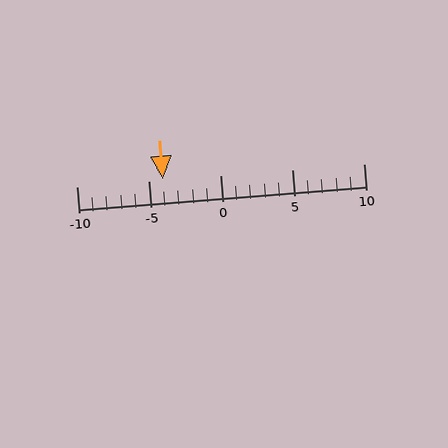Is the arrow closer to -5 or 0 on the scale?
The arrow is closer to -5.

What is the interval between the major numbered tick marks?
The major tick marks are spaced 5 units apart.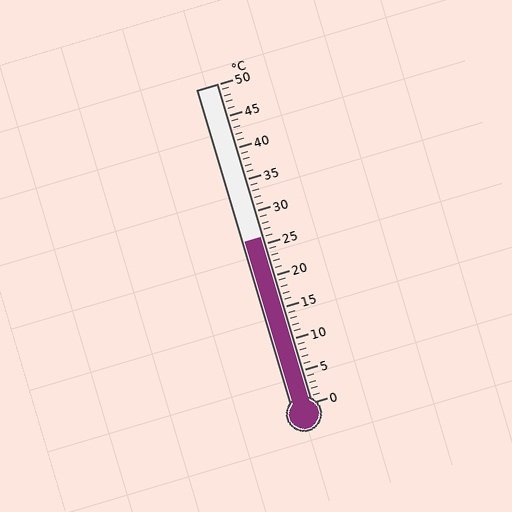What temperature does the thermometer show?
The thermometer shows approximately 26°C.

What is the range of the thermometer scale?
The thermometer scale ranges from 0°C to 50°C.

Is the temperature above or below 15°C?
The temperature is above 15°C.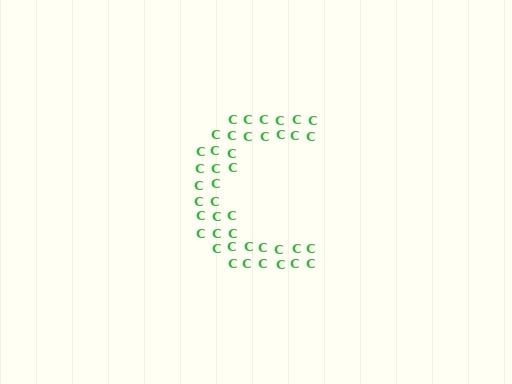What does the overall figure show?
The overall figure shows the letter C.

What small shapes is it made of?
It is made of small letter C's.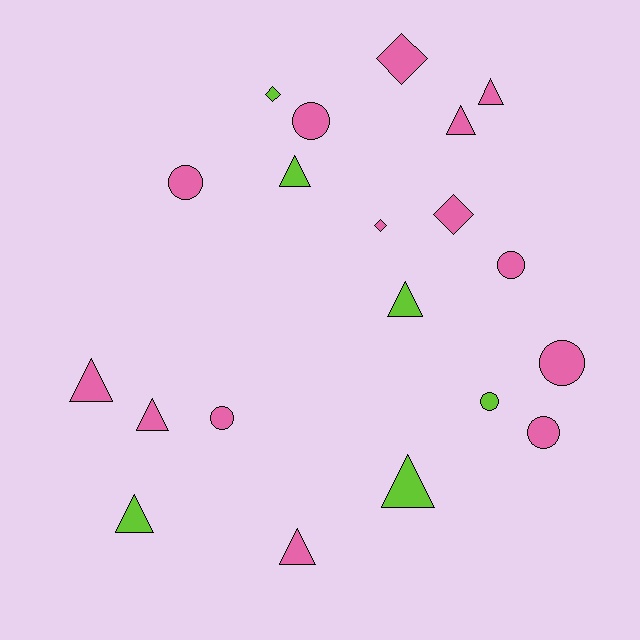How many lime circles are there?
There is 1 lime circle.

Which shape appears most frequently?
Triangle, with 9 objects.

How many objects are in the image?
There are 20 objects.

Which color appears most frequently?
Pink, with 14 objects.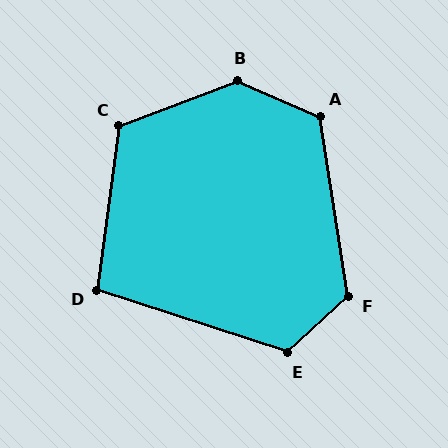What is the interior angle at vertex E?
Approximately 119 degrees (obtuse).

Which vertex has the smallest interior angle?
D, at approximately 100 degrees.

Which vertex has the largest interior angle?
B, at approximately 136 degrees.